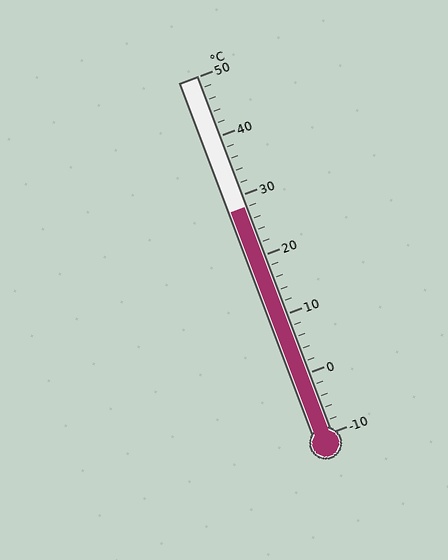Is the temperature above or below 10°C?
The temperature is above 10°C.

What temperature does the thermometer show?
The thermometer shows approximately 28°C.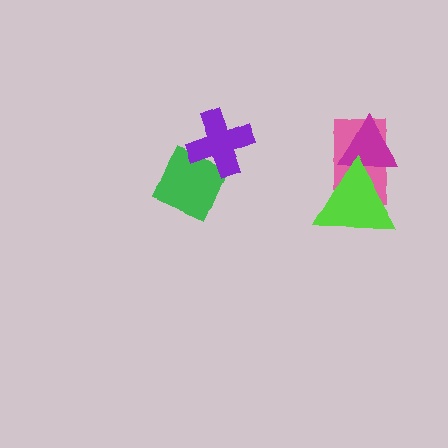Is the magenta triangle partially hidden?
Yes, it is partially covered by another shape.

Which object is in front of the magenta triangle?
The lime triangle is in front of the magenta triangle.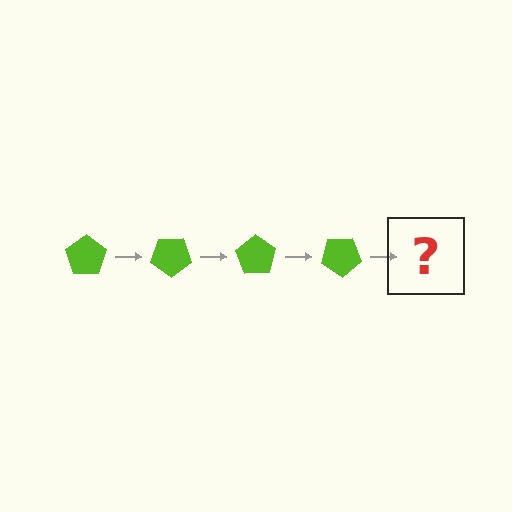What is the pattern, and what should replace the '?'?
The pattern is that the pentagon rotates 35 degrees each step. The '?' should be a lime pentagon rotated 140 degrees.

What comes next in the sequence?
The next element should be a lime pentagon rotated 140 degrees.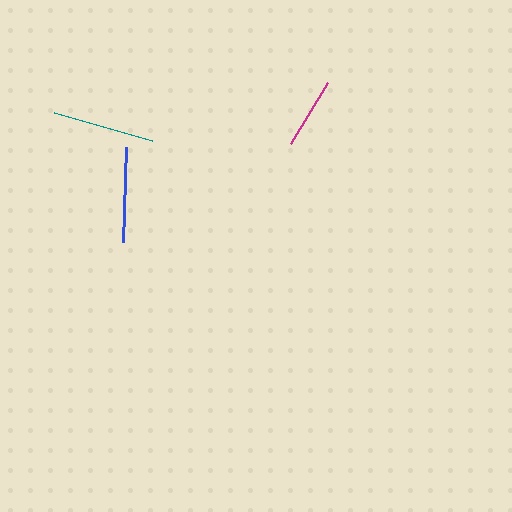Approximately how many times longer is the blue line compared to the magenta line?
The blue line is approximately 1.3 times the length of the magenta line.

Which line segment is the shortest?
The magenta line is the shortest at approximately 72 pixels.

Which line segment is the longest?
The teal line is the longest at approximately 102 pixels.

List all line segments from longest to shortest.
From longest to shortest: teal, blue, magenta.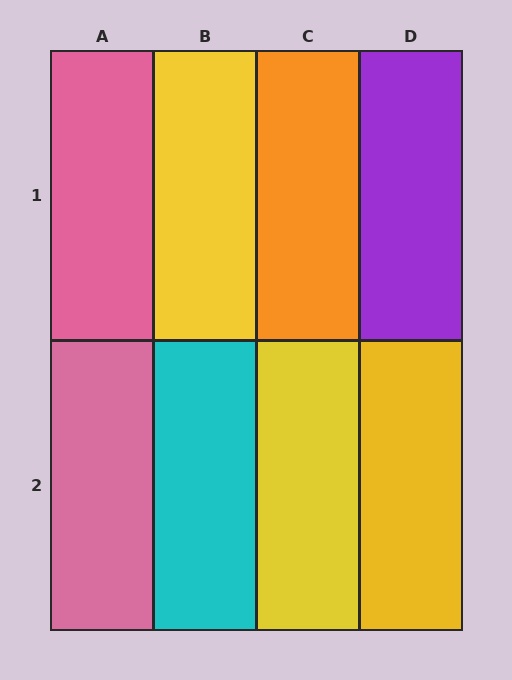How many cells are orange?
1 cell is orange.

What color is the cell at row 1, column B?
Yellow.